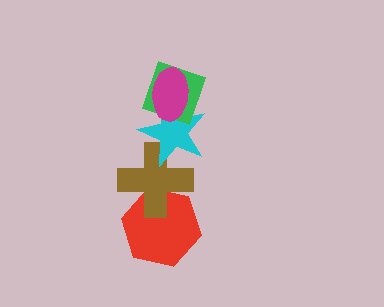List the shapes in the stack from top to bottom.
From top to bottom: the magenta ellipse, the green diamond, the cyan star, the brown cross, the red hexagon.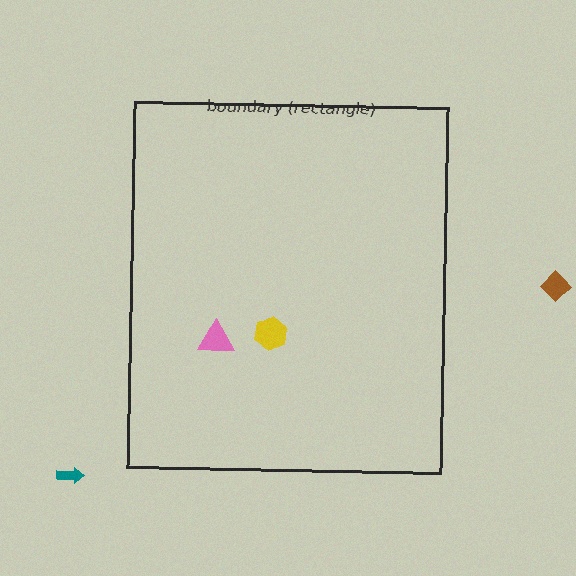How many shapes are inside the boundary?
2 inside, 2 outside.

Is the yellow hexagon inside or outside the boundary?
Inside.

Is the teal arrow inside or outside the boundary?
Outside.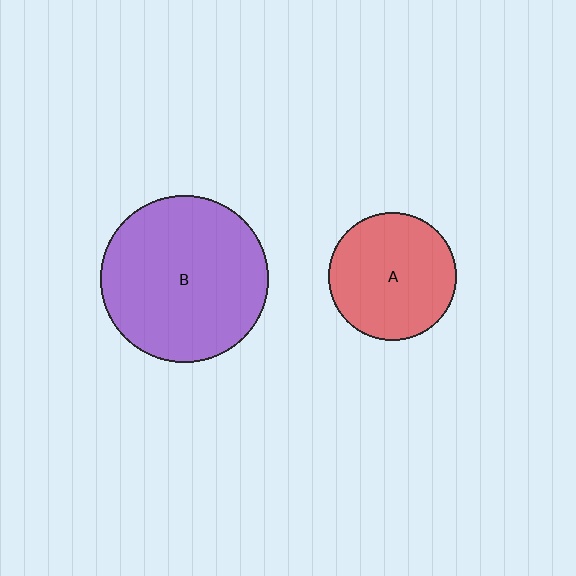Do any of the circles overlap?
No, none of the circles overlap.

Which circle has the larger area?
Circle B (purple).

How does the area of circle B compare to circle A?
Approximately 1.7 times.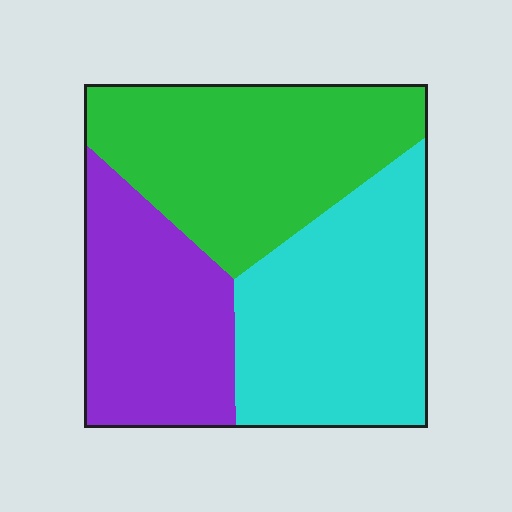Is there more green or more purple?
Green.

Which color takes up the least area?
Purple, at roughly 30%.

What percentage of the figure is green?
Green takes up between a quarter and a half of the figure.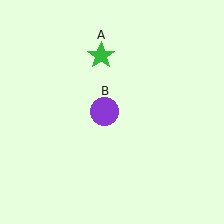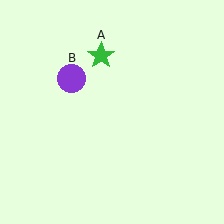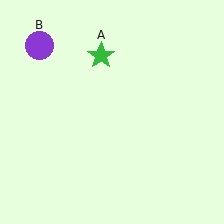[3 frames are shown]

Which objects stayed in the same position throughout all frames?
Green star (object A) remained stationary.